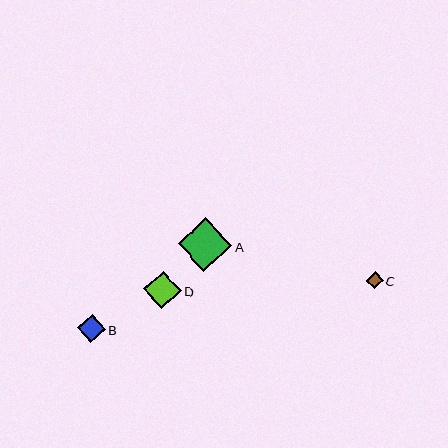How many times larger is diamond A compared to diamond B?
Diamond A is approximately 1.9 times the size of diamond B.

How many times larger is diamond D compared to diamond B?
Diamond D is approximately 1.4 times the size of diamond B.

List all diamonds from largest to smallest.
From largest to smallest: A, D, B, C.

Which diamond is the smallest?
Diamond C is the smallest with a size of approximately 17 pixels.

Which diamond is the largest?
Diamond A is the largest with a size of approximately 54 pixels.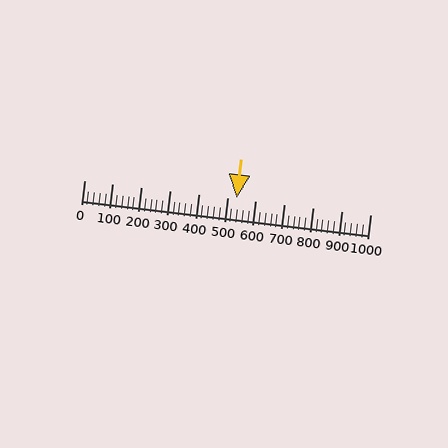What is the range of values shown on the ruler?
The ruler shows values from 0 to 1000.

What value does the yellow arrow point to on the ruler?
The yellow arrow points to approximately 533.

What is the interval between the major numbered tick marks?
The major tick marks are spaced 100 units apart.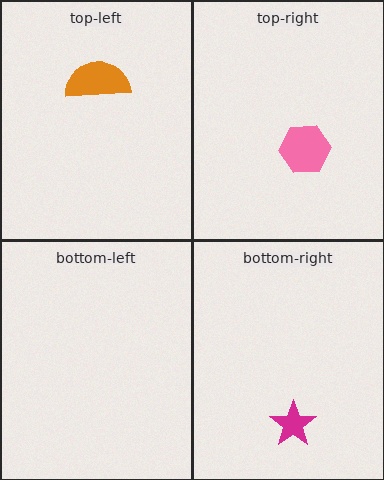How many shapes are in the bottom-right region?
1.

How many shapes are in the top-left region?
1.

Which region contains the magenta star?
The bottom-right region.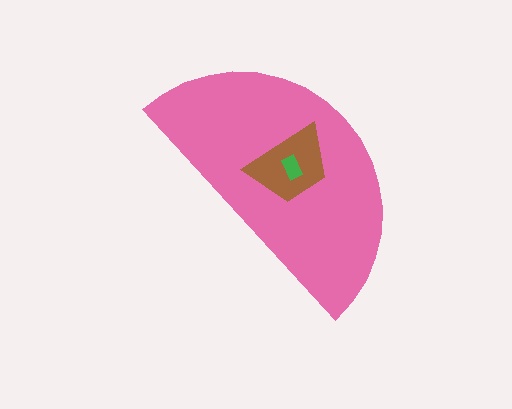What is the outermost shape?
The pink semicircle.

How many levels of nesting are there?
3.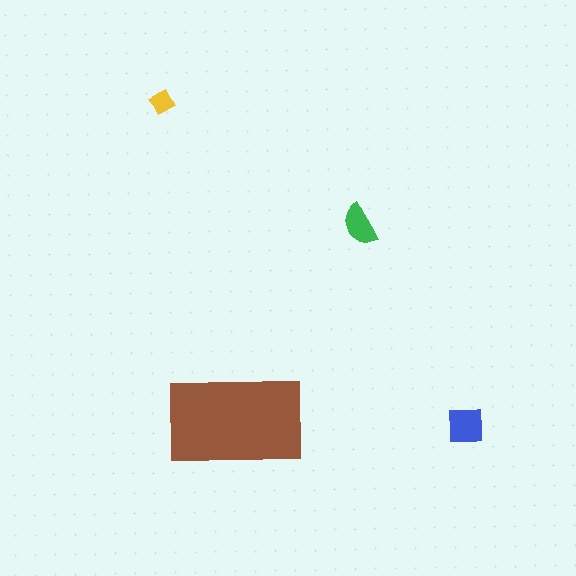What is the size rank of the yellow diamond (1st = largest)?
4th.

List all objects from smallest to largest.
The yellow diamond, the green semicircle, the blue square, the brown rectangle.